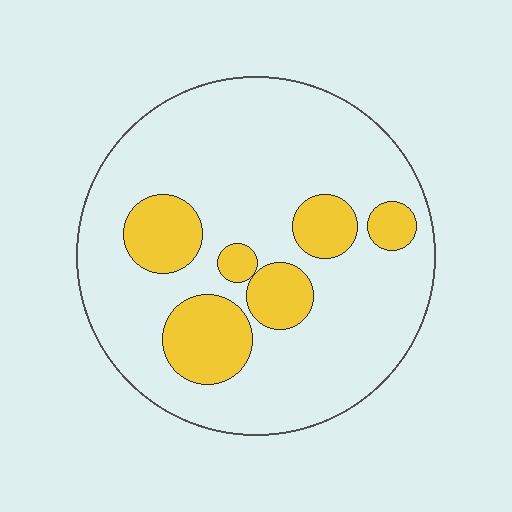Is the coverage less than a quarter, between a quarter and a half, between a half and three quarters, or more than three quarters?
Less than a quarter.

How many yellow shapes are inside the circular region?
6.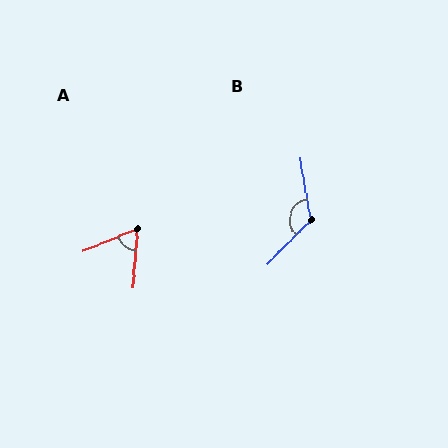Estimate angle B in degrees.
Approximately 126 degrees.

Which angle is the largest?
B, at approximately 126 degrees.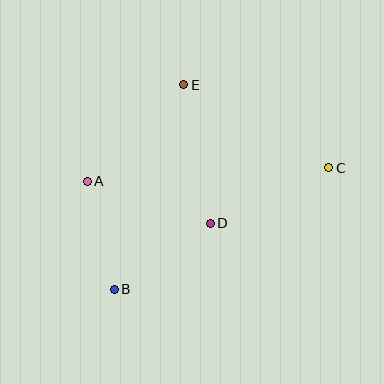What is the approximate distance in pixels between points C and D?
The distance between C and D is approximately 131 pixels.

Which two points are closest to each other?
Points A and B are closest to each other.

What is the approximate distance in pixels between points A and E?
The distance between A and E is approximately 136 pixels.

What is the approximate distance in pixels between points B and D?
The distance between B and D is approximately 116 pixels.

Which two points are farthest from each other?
Points B and C are farthest from each other.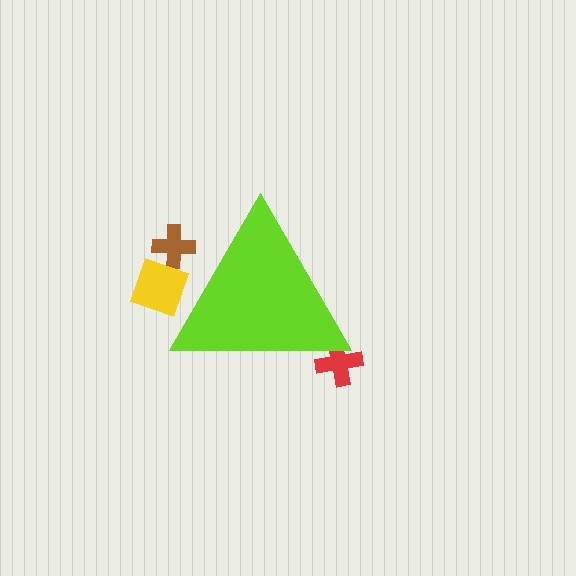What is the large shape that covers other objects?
A lime triangle.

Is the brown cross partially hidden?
Yes, the brown cross is partially hidden behind the lime triangle.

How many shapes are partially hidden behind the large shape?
3 shapes are partially hidden.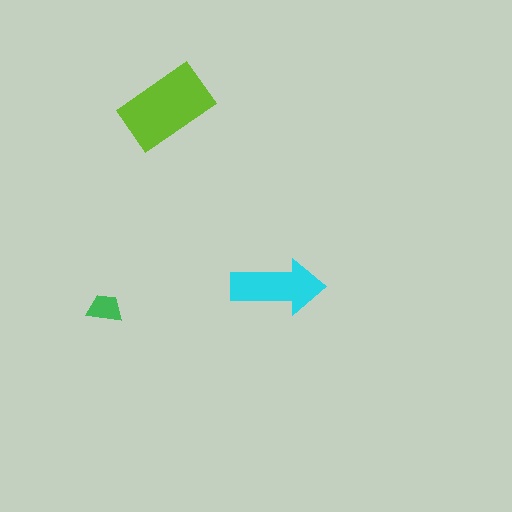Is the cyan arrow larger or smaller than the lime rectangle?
Smaller.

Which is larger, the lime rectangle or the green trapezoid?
The lime rectangle.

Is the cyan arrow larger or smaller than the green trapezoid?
Larger.